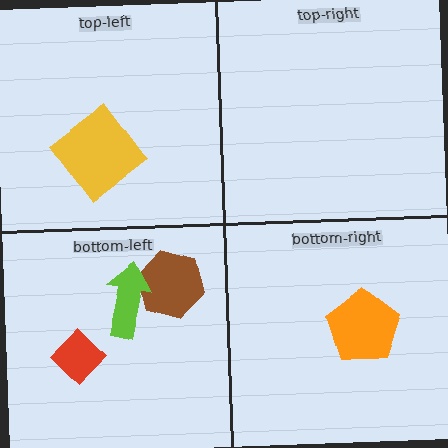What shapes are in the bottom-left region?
The red diamond, the brown hexagon, the lime arrow.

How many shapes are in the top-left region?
1.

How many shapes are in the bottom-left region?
3.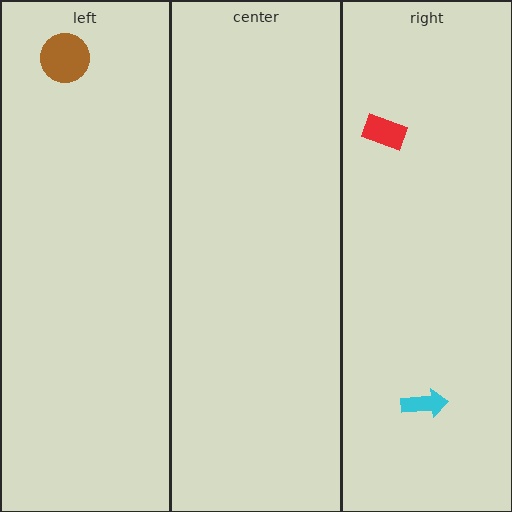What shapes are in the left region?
The brown circle.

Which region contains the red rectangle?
The right region.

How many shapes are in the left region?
1.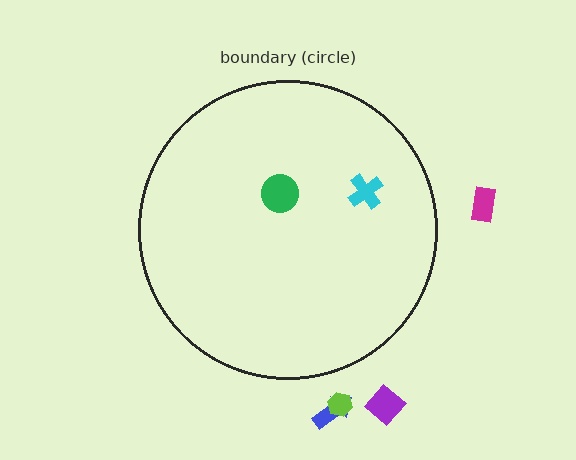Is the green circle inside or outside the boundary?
Inside.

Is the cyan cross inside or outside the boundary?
Inside.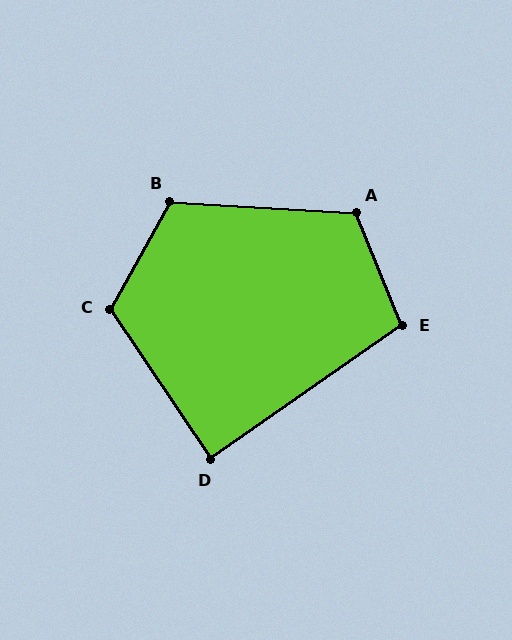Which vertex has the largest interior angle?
C, at approximately 117 degrees.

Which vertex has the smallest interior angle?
D, at approximately 89 degrees.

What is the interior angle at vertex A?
Approximately 116 degrees (obtuse).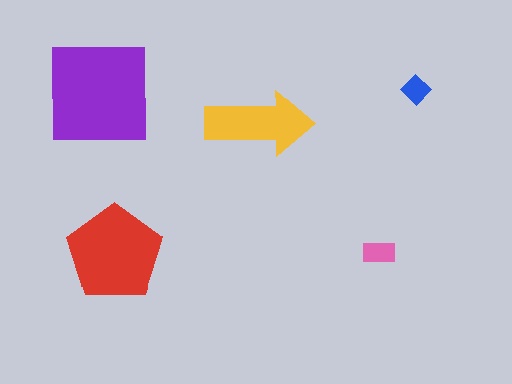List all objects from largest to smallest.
The purple square, the red pentagon, the yellow arrow, the pink rectangle, the blue diamond.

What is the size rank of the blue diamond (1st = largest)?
5th.